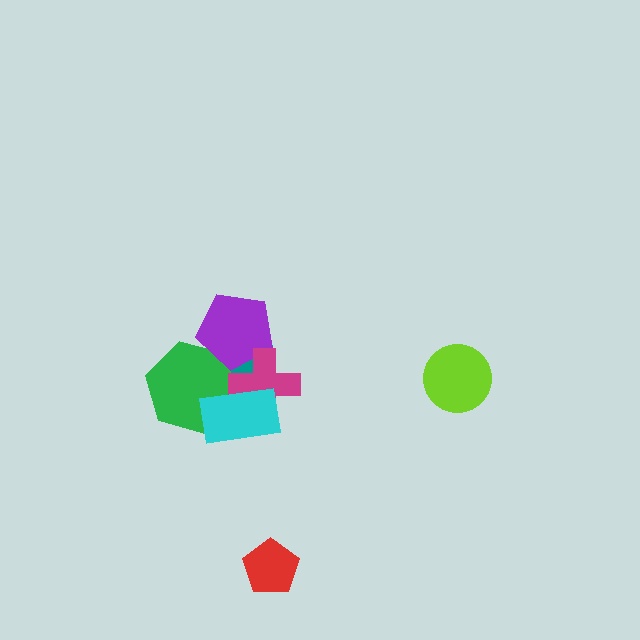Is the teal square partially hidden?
Yes, it is partially covered by another shape.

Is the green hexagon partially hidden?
Yes, it is partially covered by another shape.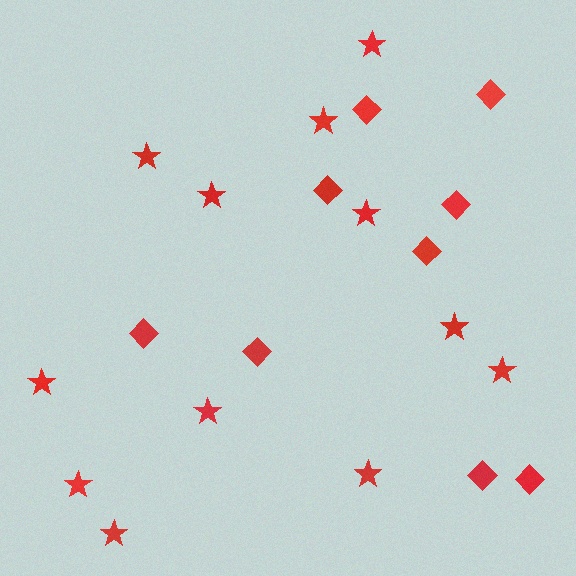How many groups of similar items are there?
There are 2 groups: one group of stars (12) and one group of diamonds (9).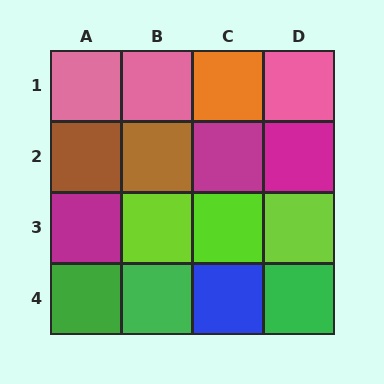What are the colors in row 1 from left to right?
Pink, pink, orange, pink.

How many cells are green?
3 cells are green.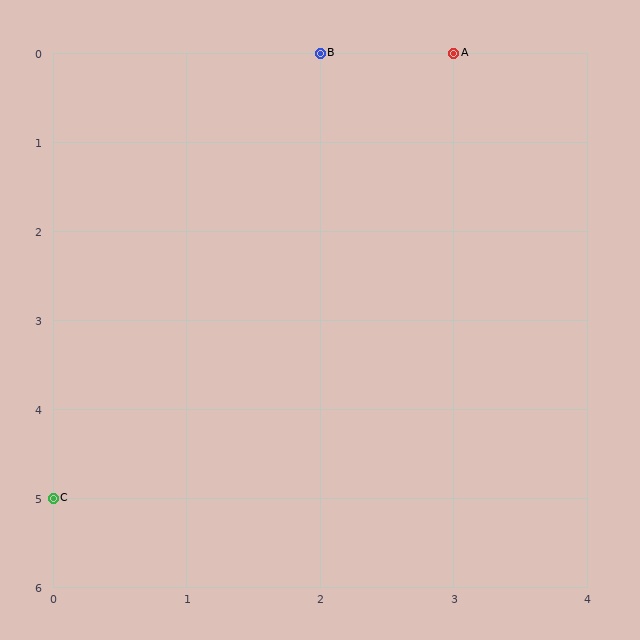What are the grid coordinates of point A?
Point A is at grid coordinates (3, 0).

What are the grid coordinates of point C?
Point C is at grid coordinates (0, 5).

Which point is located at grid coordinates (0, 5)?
Point C is at (0, 5).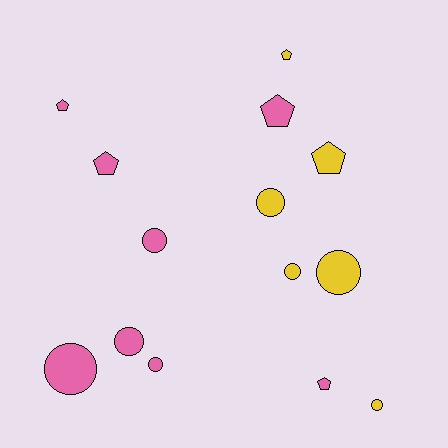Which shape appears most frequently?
Circle, with 8 objects.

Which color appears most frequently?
Pink, with 8 objects.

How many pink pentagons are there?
There are 4 pink pentagons.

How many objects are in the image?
There are 14 objects.